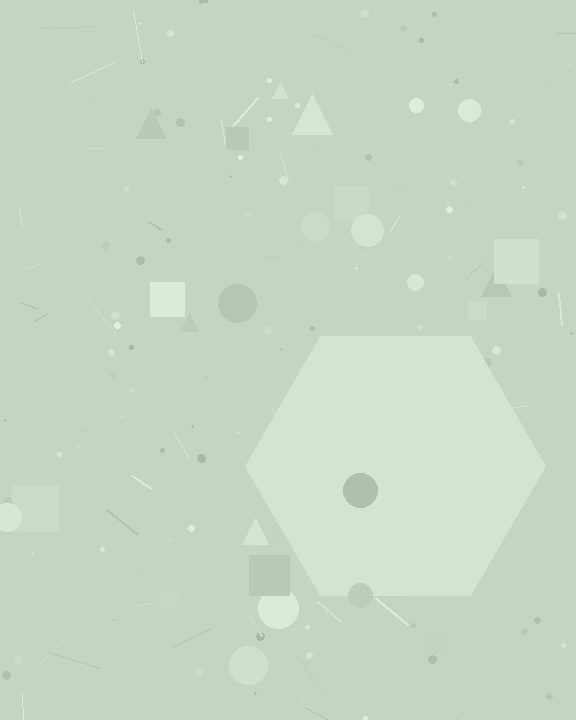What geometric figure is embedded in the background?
A hexagon is embedded in the background.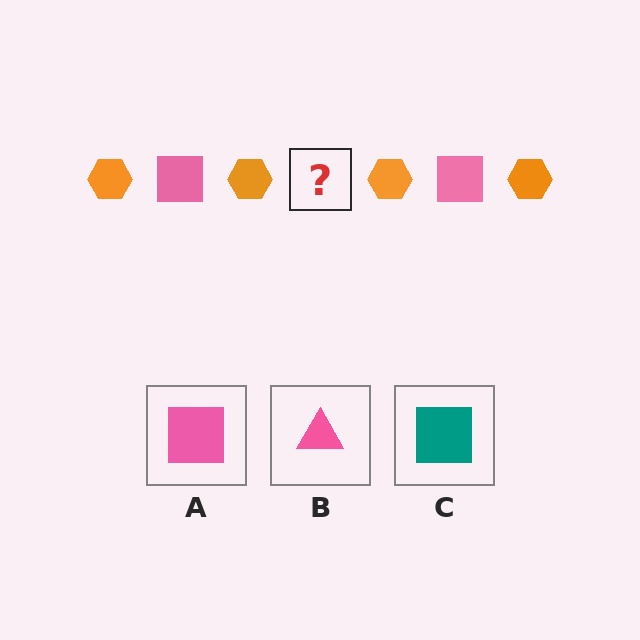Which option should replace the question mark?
Option A.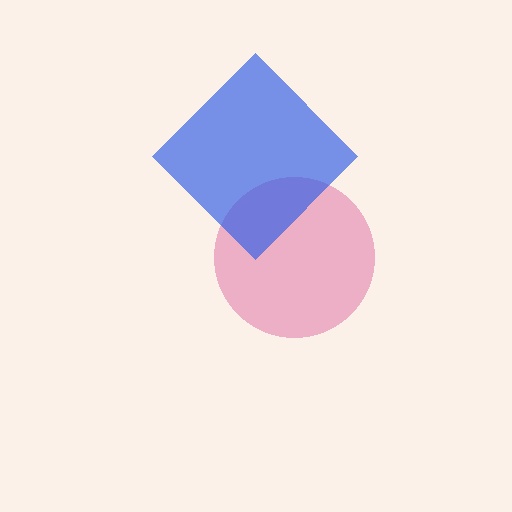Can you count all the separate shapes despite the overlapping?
Yes, there are 2 separate shapes.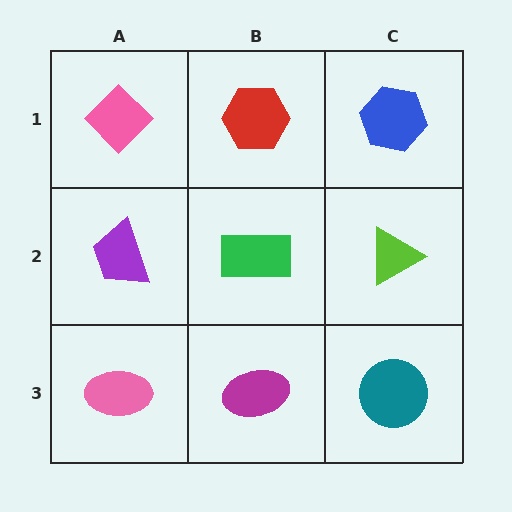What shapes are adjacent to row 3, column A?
A purple trapezoid (row 2, column A), a magenta ellipse (row 3, column B).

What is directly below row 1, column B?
A green rectangle.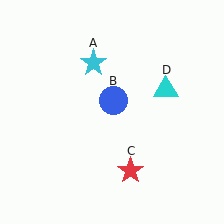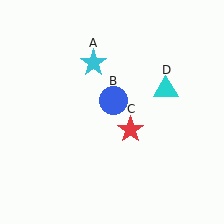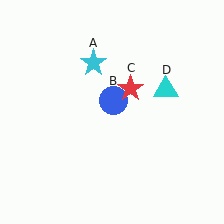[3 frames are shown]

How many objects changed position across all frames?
1 object changed position: red star (object C).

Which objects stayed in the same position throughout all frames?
Cyan star (object A) and blue circle (object B) and cyan triangle (object D) remained stationary.